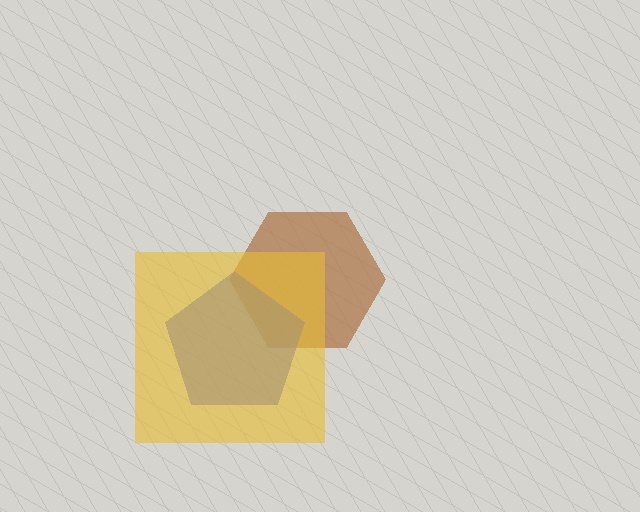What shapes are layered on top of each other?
The layered shapes are: a brown hexagon, a blue pentagon, a yellow square.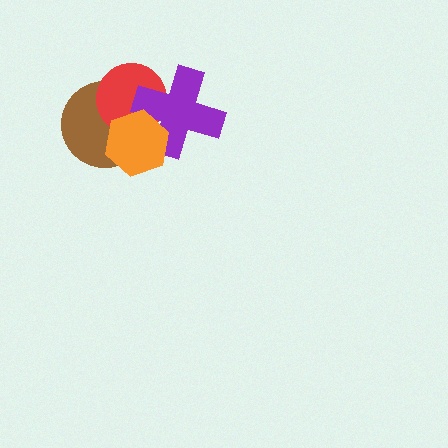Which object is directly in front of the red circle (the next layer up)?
The purple cross is directly in front of the red circle.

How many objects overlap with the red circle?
3 objects overlap with the red circle.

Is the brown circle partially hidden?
Yes, it is partially covered by another shape.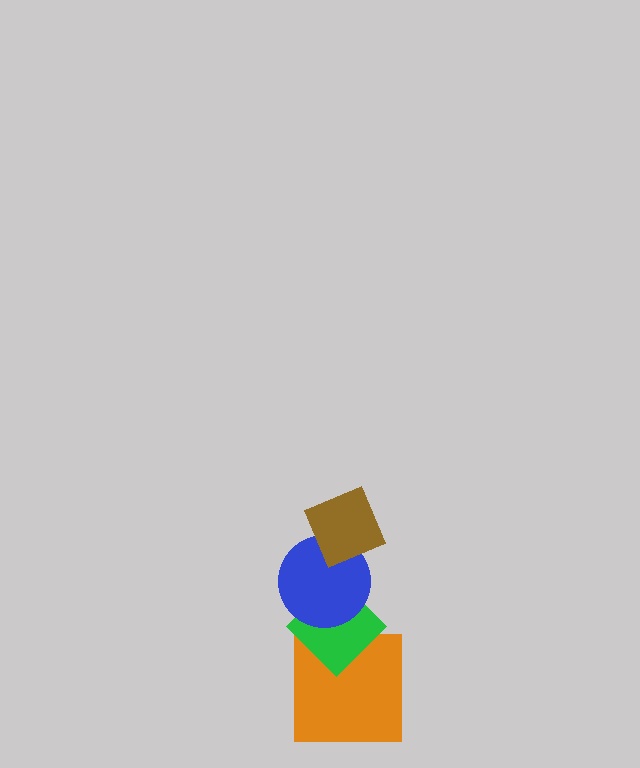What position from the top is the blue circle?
The blue circle is 2nd from the top.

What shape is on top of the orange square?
The green diamond is on top of the orange square.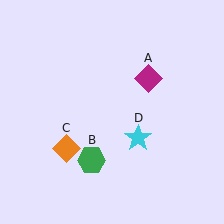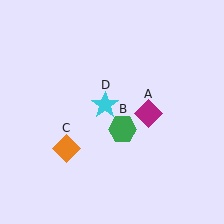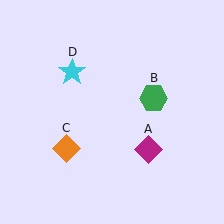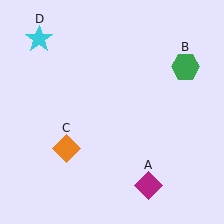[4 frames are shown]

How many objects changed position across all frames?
3 objects changed position: magenta diamond (object A), green hexagon (object B), cyan star (object D).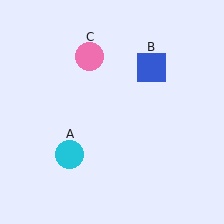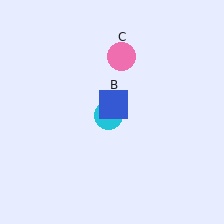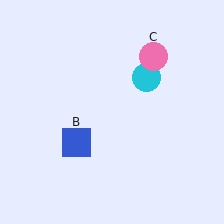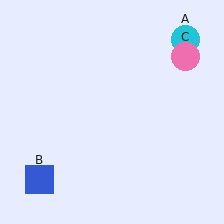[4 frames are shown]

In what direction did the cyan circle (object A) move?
The cyan circle (object A) moved up and to the right.